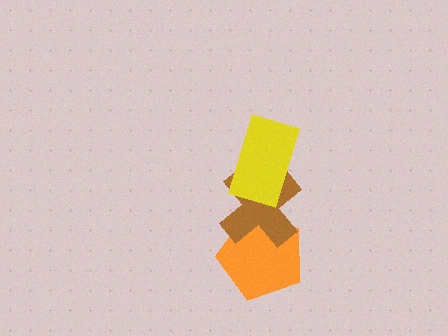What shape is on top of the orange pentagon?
The brown cross is on top of the orange pentagon.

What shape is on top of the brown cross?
The yellow rectangle is on top of the brown cross.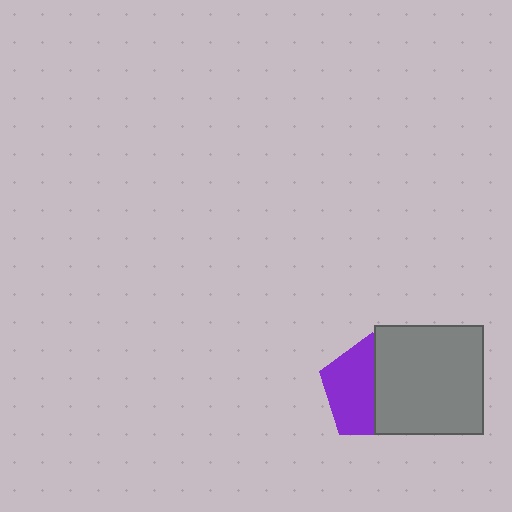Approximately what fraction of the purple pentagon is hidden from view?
Roughly 49% of the purple pentagon is hidden behind the gray square.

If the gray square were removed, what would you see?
You would see the complete purple pentagon.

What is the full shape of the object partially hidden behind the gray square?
The partially hidden object is a purple pentagon.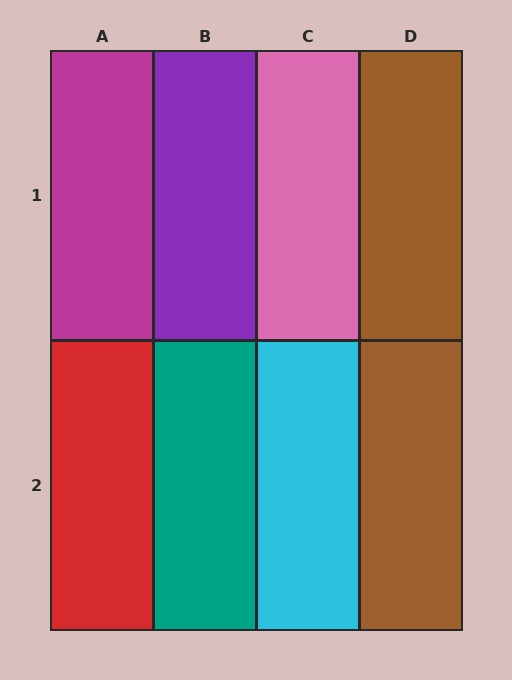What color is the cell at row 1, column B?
Purple.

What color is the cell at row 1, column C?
Pink.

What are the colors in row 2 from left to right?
Red, teal, cyan, brown.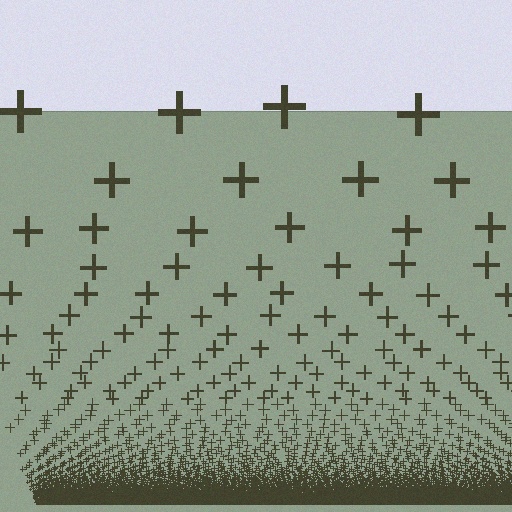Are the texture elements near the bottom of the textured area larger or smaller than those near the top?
Smaller. The gradient is inverted — elements near the bottom are smaller and denser.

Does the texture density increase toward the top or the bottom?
Density increases toward the bottom.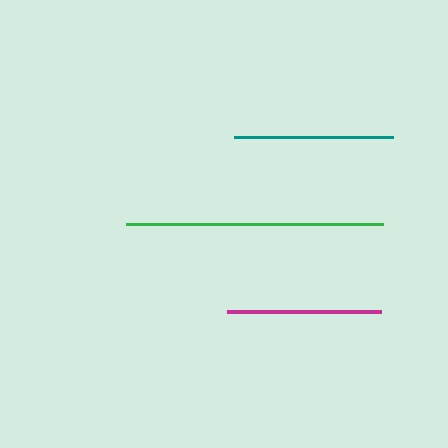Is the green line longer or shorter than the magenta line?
The green line is longer than the magenta line.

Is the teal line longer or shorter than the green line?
The green line is longer than the teal line.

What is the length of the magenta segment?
The magenta segment is approximately 154 pixels long.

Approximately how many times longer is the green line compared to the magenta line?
The green line is approximately 1.7 times the length of the magenta line.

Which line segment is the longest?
The green line is the longest at approximately 257 pixels.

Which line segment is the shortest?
The magenta line is the shortest at approximately 154 pixels.